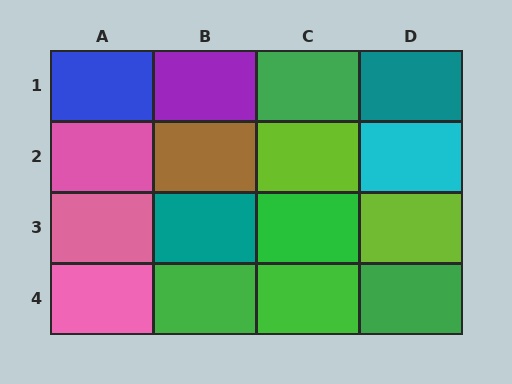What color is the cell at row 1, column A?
Blue.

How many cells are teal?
2 cells are teal.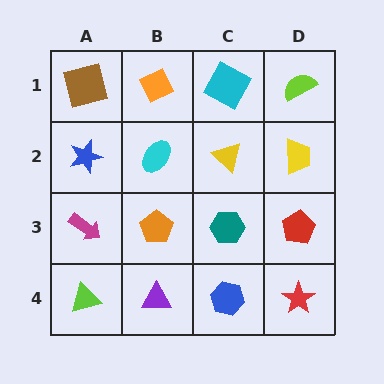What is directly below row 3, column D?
A red star.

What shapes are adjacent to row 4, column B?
An orange pentagon (row 3, column B), a lime triangle (row 4, column A), a blue hexagon (row 4, column C).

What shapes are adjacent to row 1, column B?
A cyan ellipse (row 2, column B), a brown square (row 1, column A), a cyan square (row 1, column C).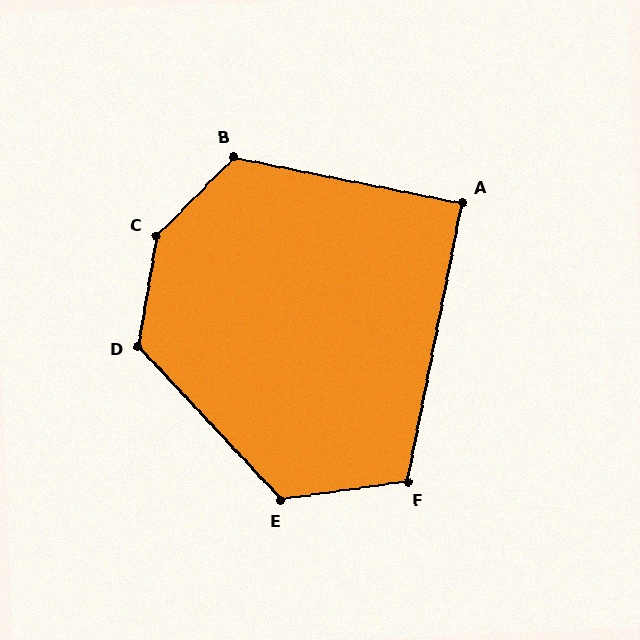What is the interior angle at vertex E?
Approximately 125 degrees (obtuse).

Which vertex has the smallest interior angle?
A, at approximately 90 degrees.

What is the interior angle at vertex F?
Approximately 109 degrees (obtuse).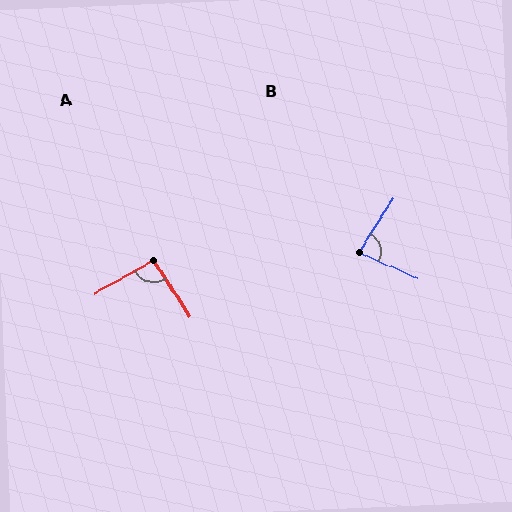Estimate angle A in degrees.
Approximately 94 degrees.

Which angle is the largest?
A, at approximately 94 degrees.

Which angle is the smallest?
B, at approximately 82 degrees.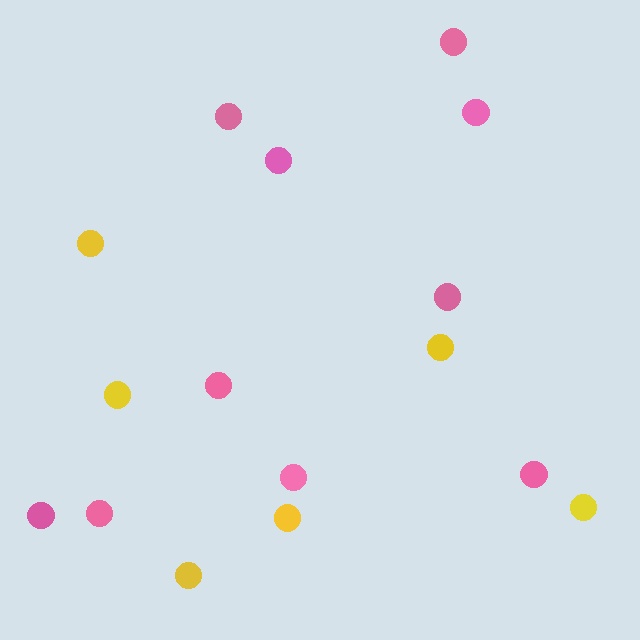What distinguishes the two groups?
There are 2 groups: one group of yellow circles (6) and one group of pink circles (10).